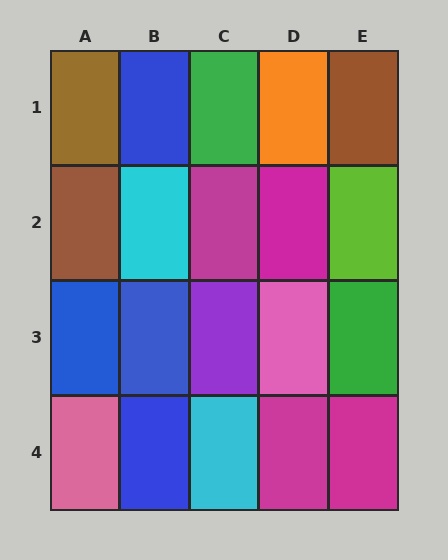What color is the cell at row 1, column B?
Blue.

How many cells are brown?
3 cells are brown.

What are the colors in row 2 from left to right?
Brown, cyan, magenta, magenta, lime.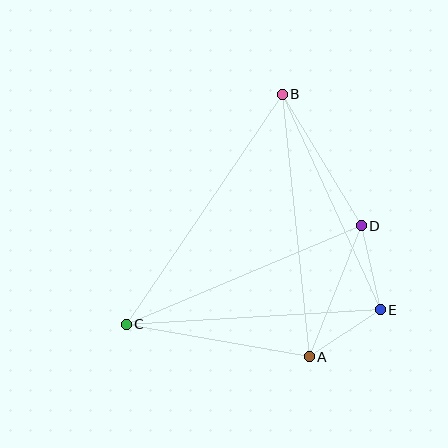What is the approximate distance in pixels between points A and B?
The distance between A and B is approximately 264 pixels.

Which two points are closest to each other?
Points A and E are closest to each other.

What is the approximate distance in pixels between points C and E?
The distance between C and E is approximately 254 pixels.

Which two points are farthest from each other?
Points B and C are farthest from each other.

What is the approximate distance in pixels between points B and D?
The distance between B and D is approximately 153 pixels.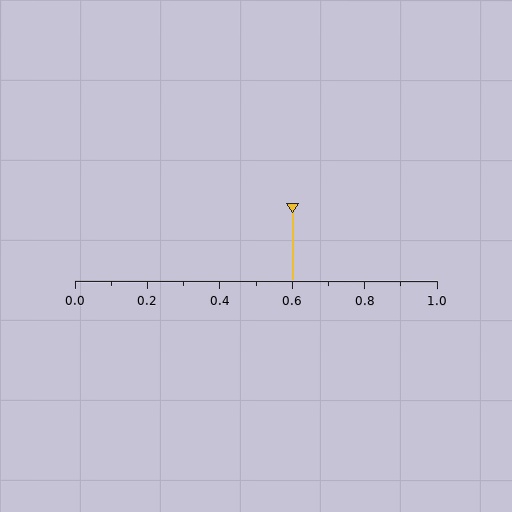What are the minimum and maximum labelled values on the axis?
The axis runs from 0.0 to 1.0.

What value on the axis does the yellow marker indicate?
The marker indicates approximately 0.6.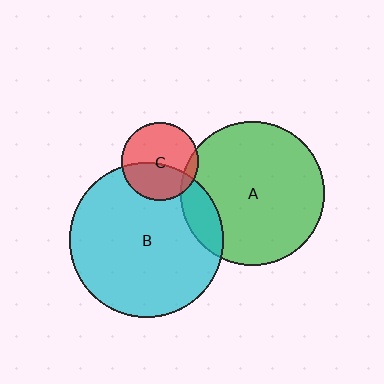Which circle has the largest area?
Circle B (cyan).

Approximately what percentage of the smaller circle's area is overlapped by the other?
Approximately 40%.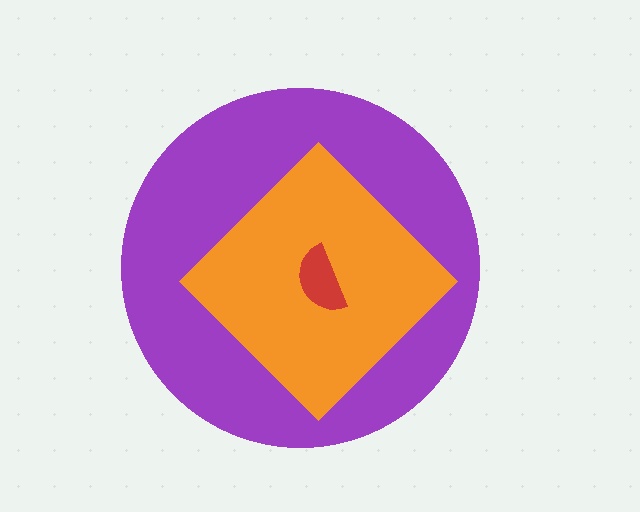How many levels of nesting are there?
3.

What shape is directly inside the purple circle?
The orange diamond.